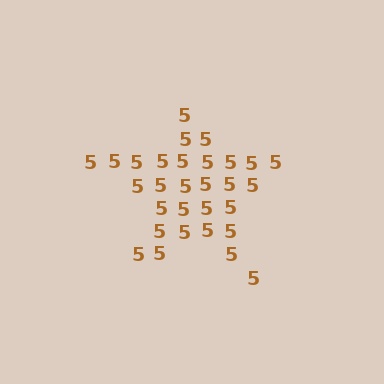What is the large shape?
The large shape is a star.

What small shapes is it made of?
It is made of small digit 5's.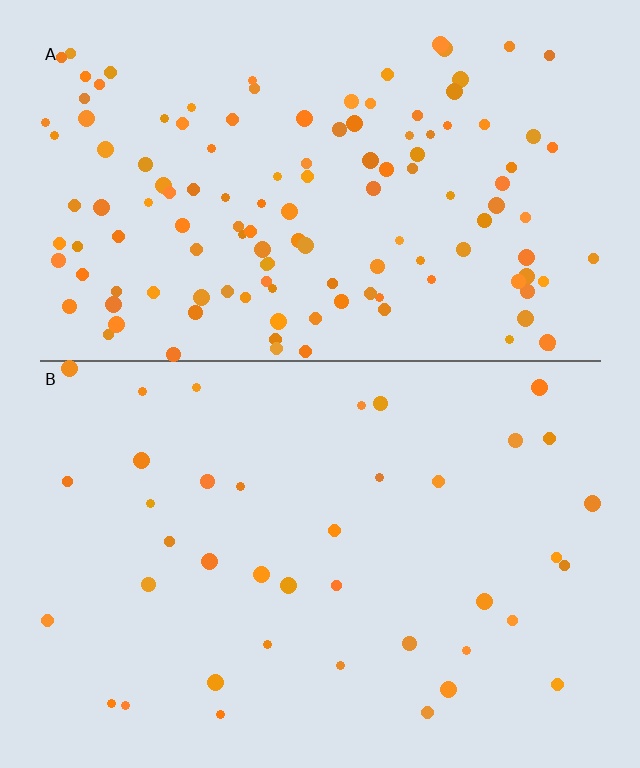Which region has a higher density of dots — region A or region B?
A (the top).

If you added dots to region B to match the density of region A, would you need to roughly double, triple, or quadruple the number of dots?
Approximately triple.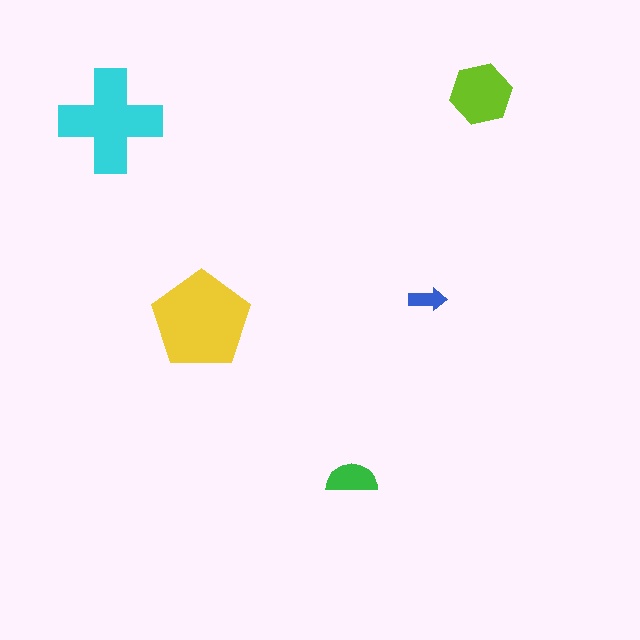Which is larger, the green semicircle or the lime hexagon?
The lime hexagon.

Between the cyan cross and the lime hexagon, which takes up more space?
The cyan cross.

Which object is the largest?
The yellow pentagon.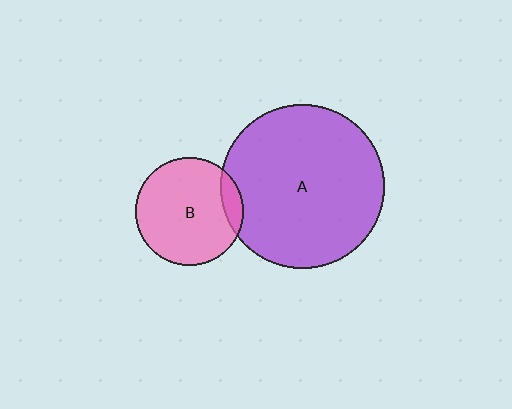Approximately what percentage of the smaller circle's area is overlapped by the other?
Approximately 10%.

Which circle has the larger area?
Circle A (purple).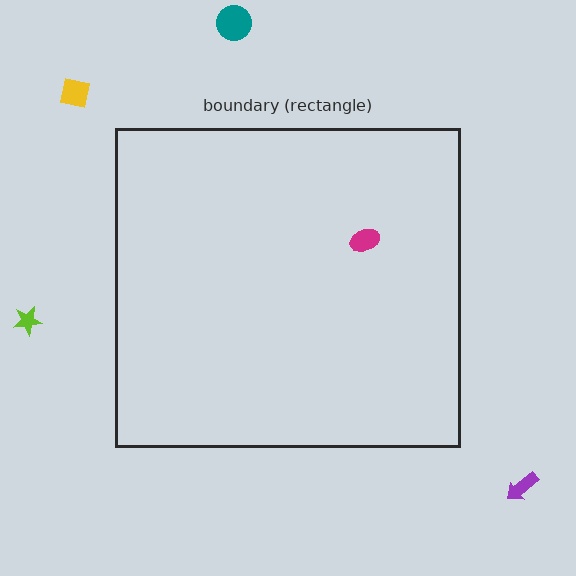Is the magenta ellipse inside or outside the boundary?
Inside.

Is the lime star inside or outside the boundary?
Outside.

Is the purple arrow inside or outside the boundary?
Outside.